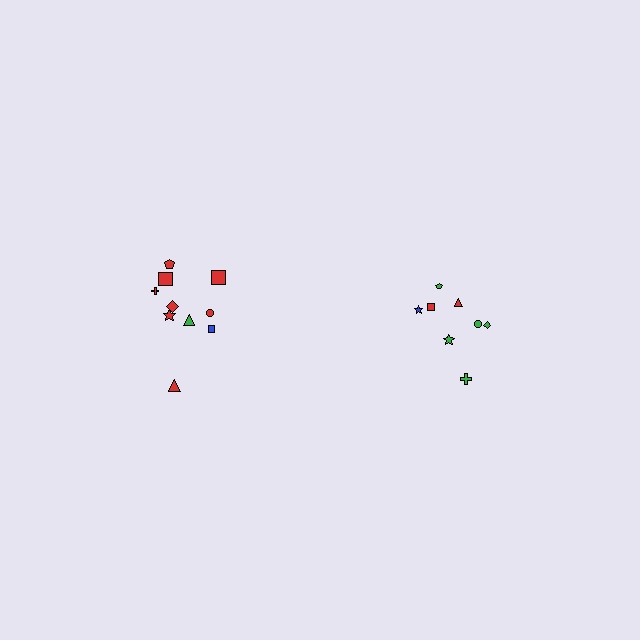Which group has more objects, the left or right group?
The left group.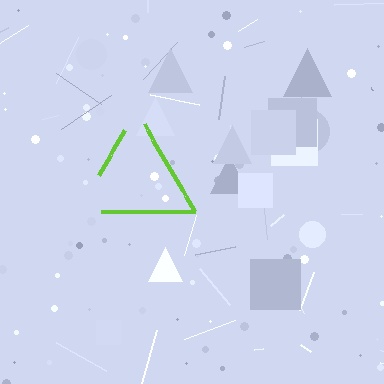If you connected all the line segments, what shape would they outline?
They would outline a triangle.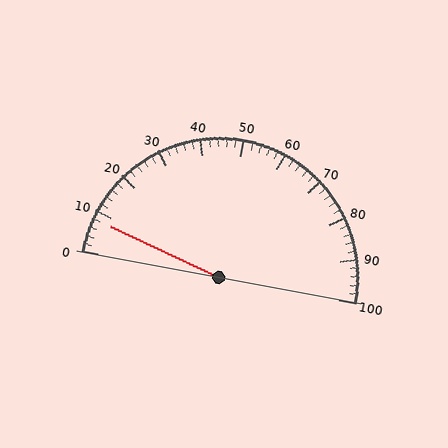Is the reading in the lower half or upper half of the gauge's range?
The reading is in the lower half of the range (0 to 100).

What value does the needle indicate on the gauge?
The needle indicates approximately 8.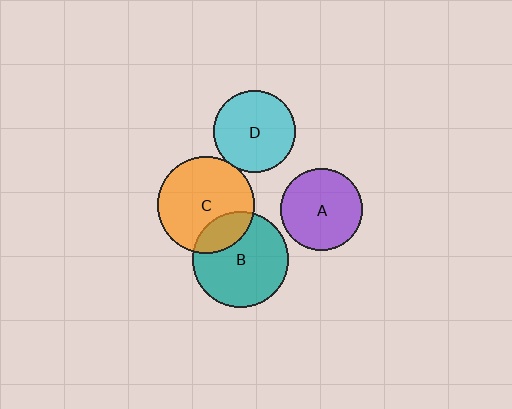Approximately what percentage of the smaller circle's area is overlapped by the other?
Approximately 5%.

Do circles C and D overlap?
Yes.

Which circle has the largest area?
Circle C (orange).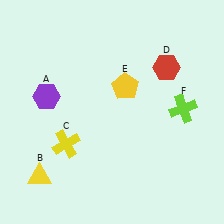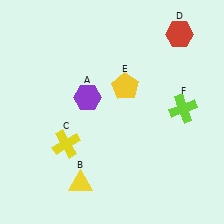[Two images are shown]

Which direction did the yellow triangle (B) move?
The yellow triangle (B) moved right.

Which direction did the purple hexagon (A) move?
The purple hexagon (A) moved right.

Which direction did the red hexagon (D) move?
The red hexagon (D) moved up.